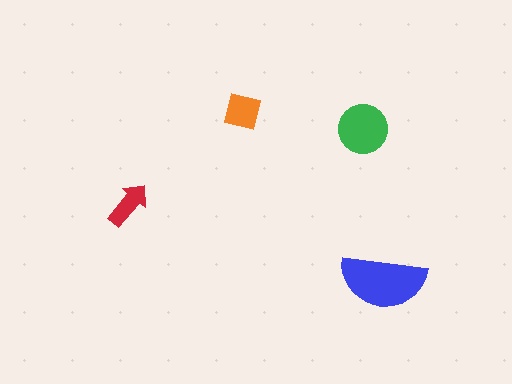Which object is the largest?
The blue semicircle.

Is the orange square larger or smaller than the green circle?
Smaller.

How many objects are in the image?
There are 4 objects in the image.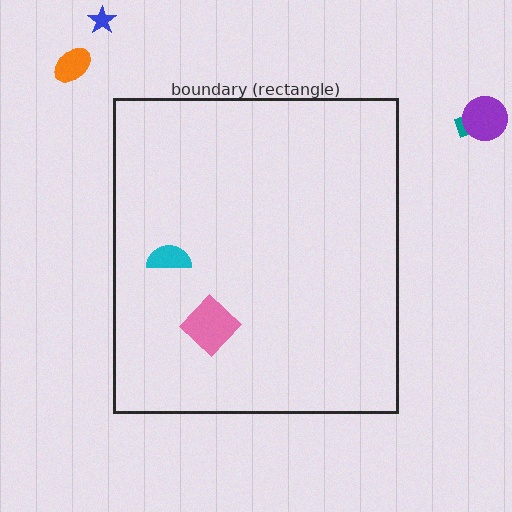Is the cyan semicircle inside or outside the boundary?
Inside.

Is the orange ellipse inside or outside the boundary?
Outside.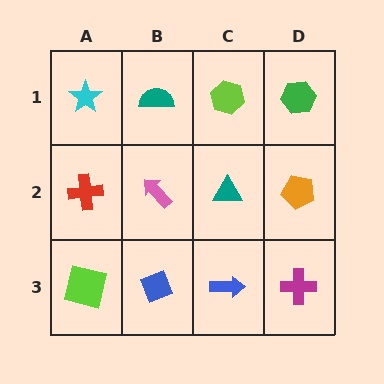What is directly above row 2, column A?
A cyan star.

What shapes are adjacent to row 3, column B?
A pink arrow (row 2, column B), a lime square (row 3, column A), a blue arrow (row 3, column C).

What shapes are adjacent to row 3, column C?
A teal triangle (row 2, column C), a blue diamond (row 3, column B), a magenta cross (row 3, column D).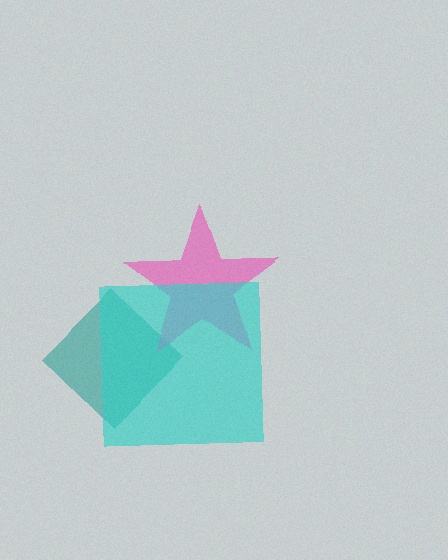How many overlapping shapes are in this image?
There are 3 overlapping shapes in the image.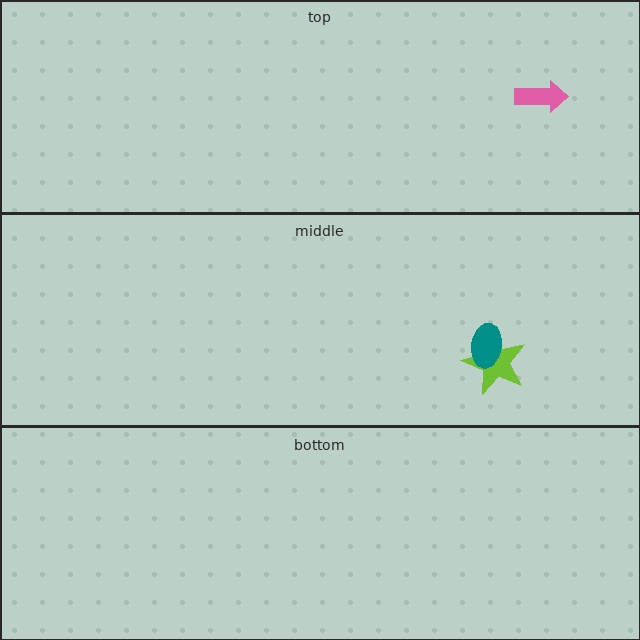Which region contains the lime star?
The middle region.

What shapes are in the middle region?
The lime star, the teal ellipse.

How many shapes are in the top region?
1.